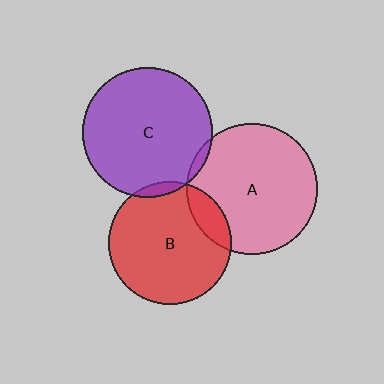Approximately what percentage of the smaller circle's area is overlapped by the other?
Approximately 5%.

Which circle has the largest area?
Circle A (pink).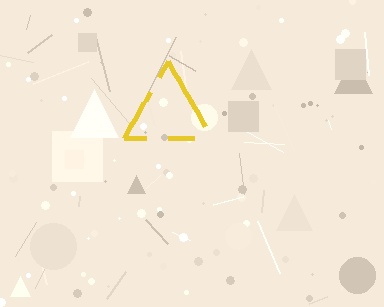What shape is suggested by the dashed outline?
The dashed outline suggests a triangle.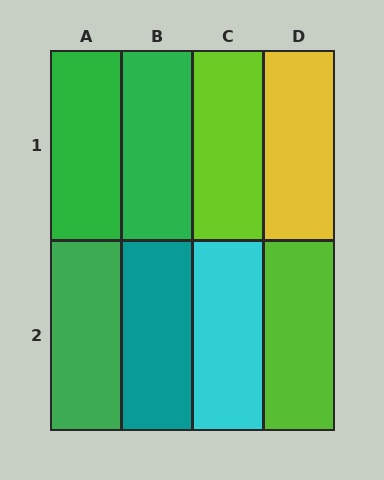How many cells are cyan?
1 cell is cyan.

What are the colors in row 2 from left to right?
Green, teal, cyan, lime.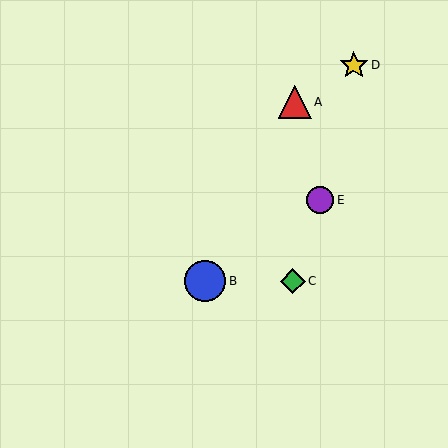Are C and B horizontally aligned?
Yes, both are at y≈281.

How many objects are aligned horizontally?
2 objects (B, C) are aligned horizontally.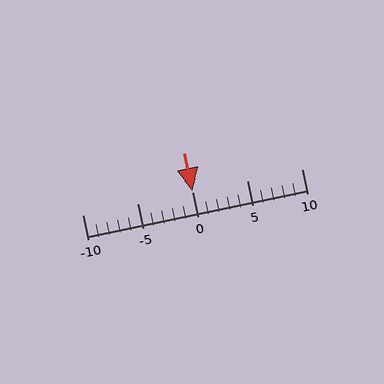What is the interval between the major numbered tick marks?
The major tick marks are spaced 5 units apart.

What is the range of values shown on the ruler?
The ruler shows values from -10 to 10.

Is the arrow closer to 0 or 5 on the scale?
The arrow is closer to 0.